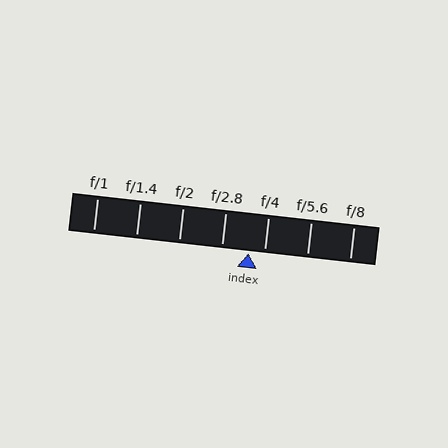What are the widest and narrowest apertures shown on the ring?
The widest aperture shown is f/1 and the narrowest is f/8.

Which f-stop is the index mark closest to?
The index mark is closest to f/4.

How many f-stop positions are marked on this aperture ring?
There are 7 f-stop positions marked.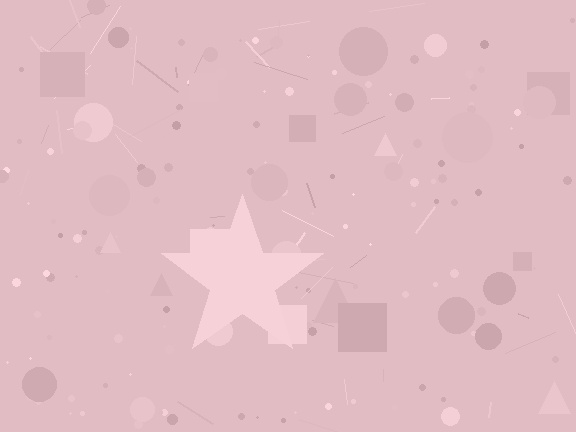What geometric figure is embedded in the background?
A star is embedded in the background.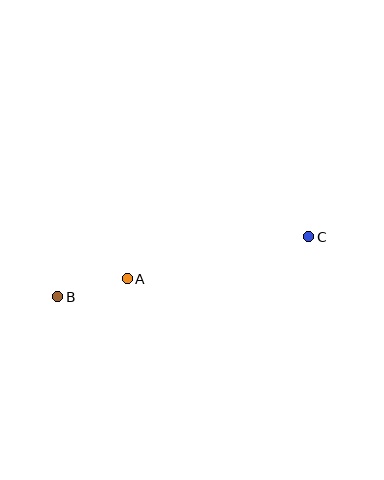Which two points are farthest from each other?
Points B and C are farthest from each other.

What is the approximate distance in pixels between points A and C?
The distance between A and C is approximately 186 pixels.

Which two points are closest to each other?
Points A and B are closest to each other.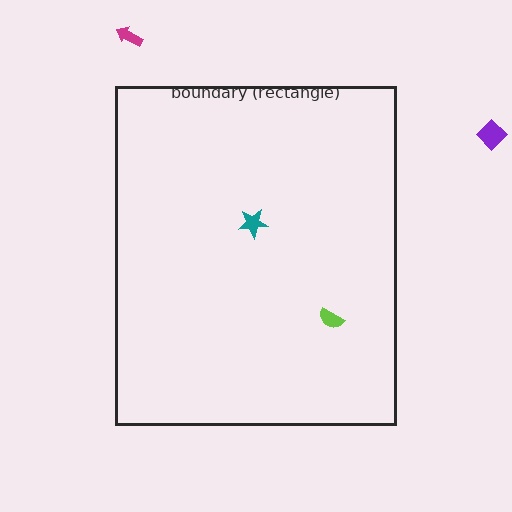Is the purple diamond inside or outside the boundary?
Outside.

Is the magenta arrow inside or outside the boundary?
Outside.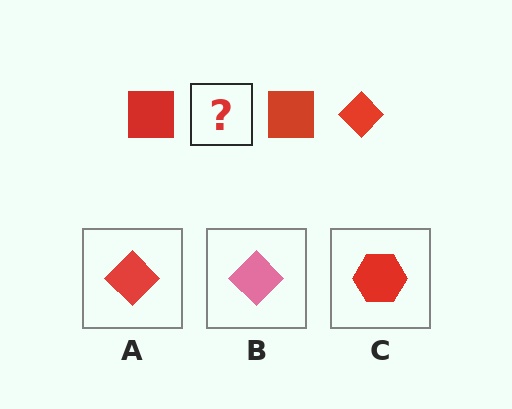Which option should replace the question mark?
Option A.